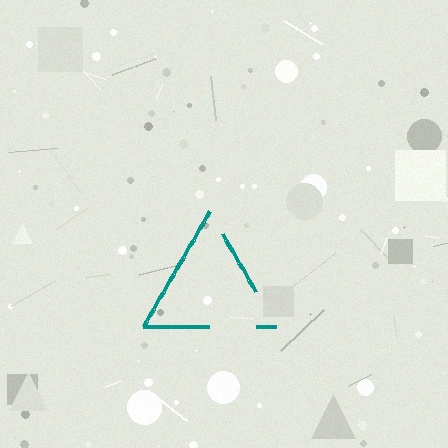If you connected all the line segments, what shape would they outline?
They would outline a triangle.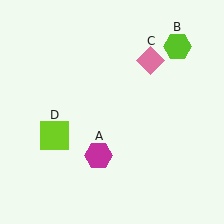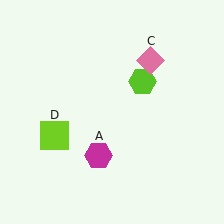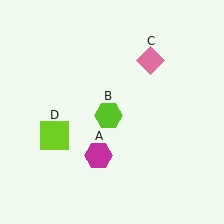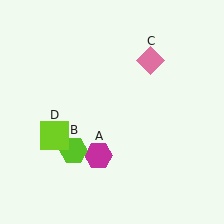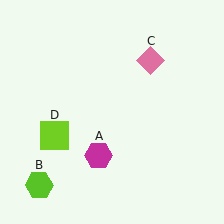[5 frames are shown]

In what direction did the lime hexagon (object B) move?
The lime hexagon (object B) moved down and to the left.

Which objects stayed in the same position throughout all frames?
Magenta hexagon (object A) and pink diamond (object C) and lime square (object D) remained stationary.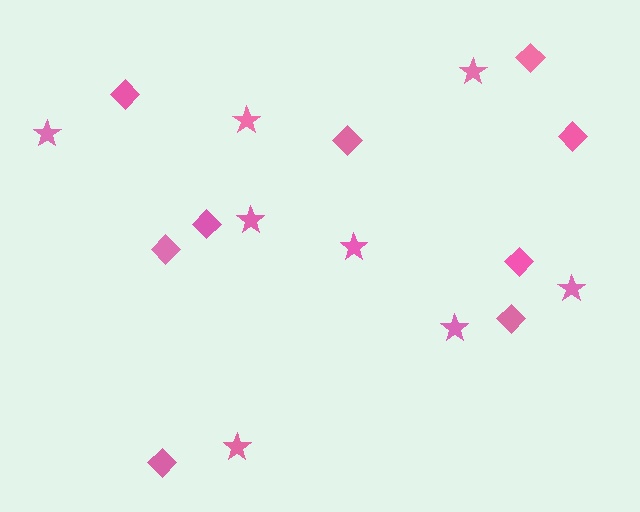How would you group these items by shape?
There are 2 groups: one group of stars (8) and one group of diamonds (9).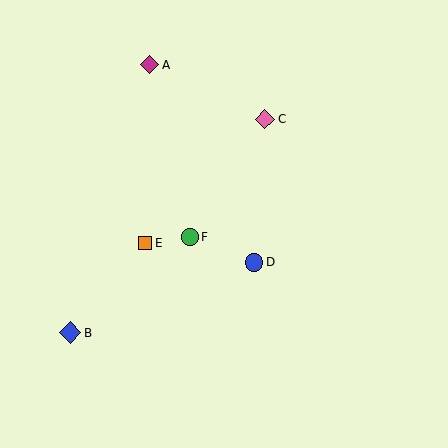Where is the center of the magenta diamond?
The center of the magenta diamond is at (150, 65).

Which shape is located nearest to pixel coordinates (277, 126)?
The pink diamond (labeled C) at (265, 119) is nearest to that location.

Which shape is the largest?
The blue diamond (labeled B) is the largest.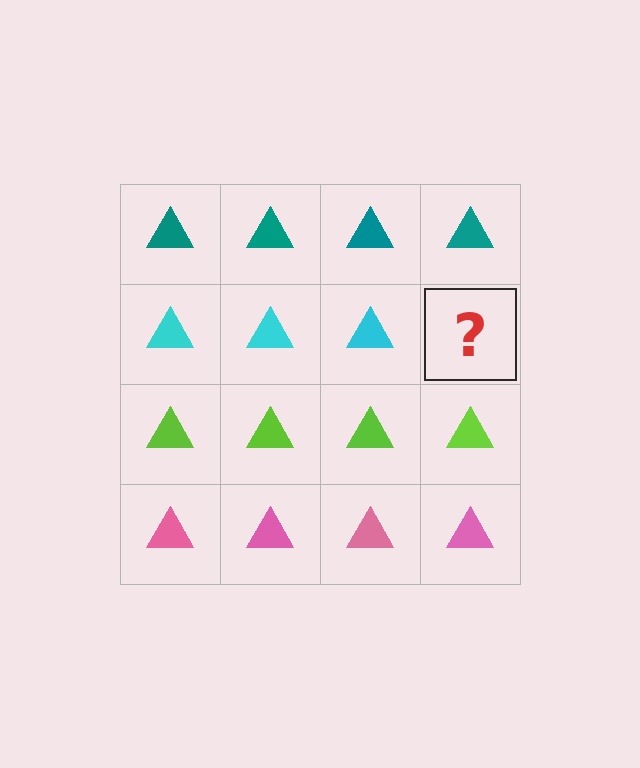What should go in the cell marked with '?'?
The missing cell should contain a cyan triangle.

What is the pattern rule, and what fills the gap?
The rule is that each row has a consistent color. The gap should be filled with a cyan triangle.